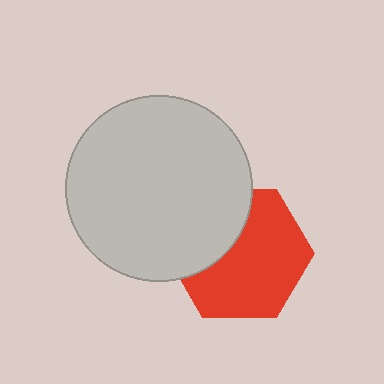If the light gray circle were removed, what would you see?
You would see the complete red hexagon.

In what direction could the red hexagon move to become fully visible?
The red hexagon could move toward the lower-right. That would shift it out from behind the light gray circle entirely.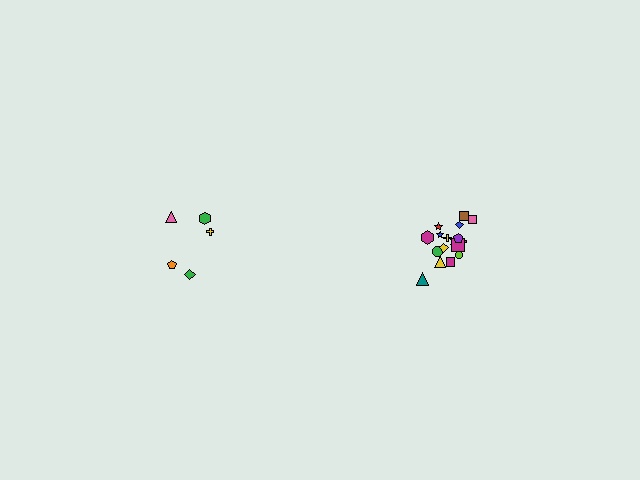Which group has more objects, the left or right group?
The right group.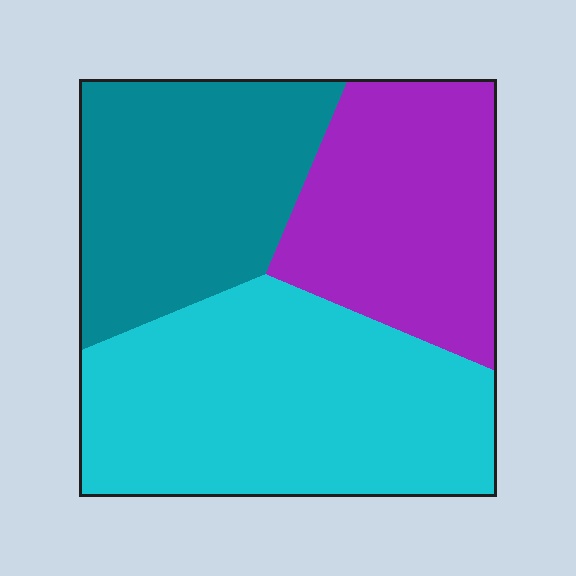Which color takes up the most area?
Cyan, at roughly 45%.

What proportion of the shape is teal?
Teal covers 30% of the shape.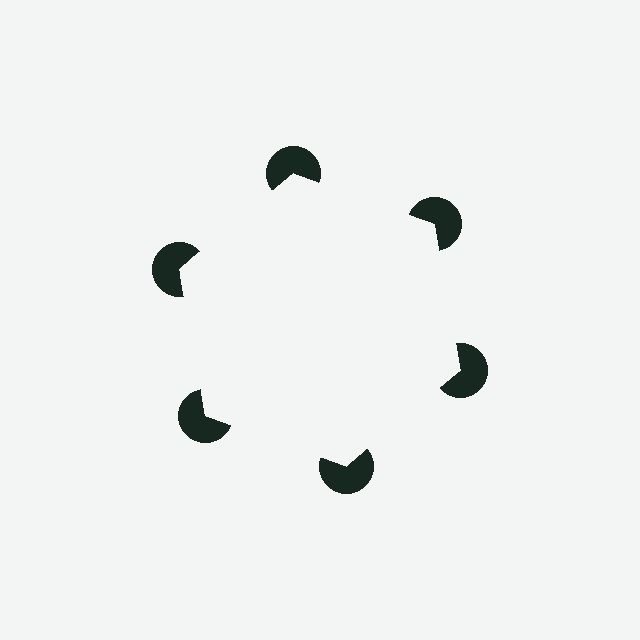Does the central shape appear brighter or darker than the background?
It typically appears slightly brighter than the background, even though no actual brightness change is drawn.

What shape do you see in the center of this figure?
An illusory hexagon — its edges are inferred from the aligned wedge cuts in the pac-man discs, not physically drawn.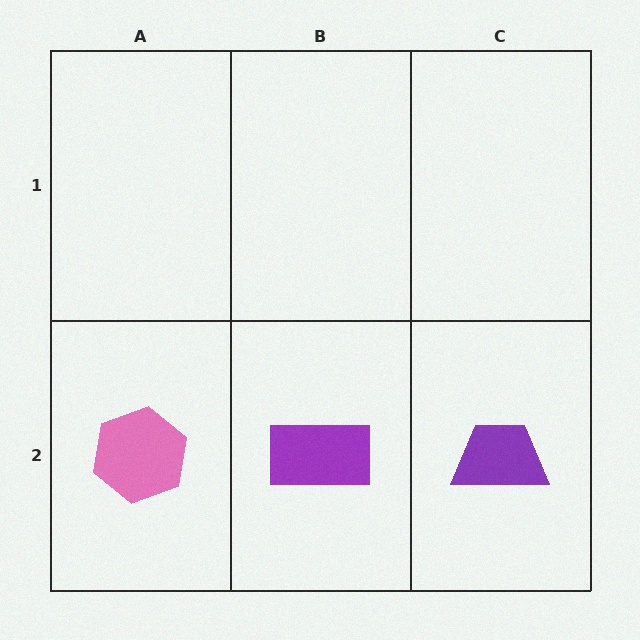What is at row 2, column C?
A purple trapezoid.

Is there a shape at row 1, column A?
No, that cell is empty.